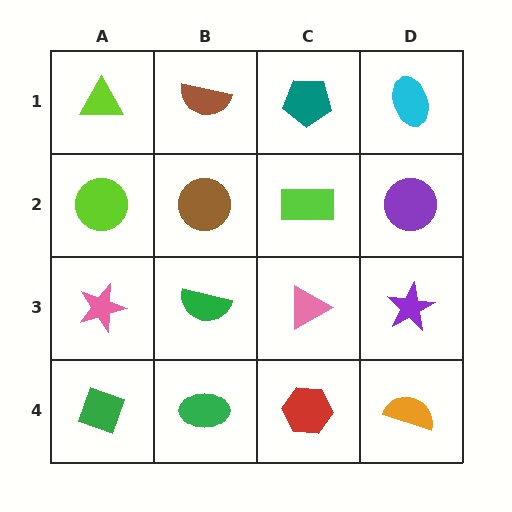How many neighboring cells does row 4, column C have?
3.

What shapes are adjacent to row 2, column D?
A cyan ellipse (row 1, column D), a purple star (row 3, column D), a lime rectangle (row 2, column C).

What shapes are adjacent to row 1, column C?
A lime rectangle (row 2, column C), a brown semicircle (row 1, column B), a cyan ellipse (row 1, column D).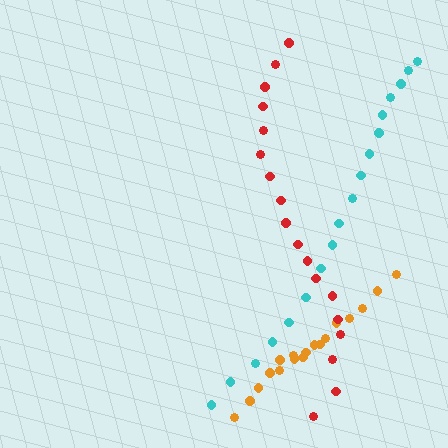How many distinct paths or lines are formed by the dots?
There are 3 distinct paths.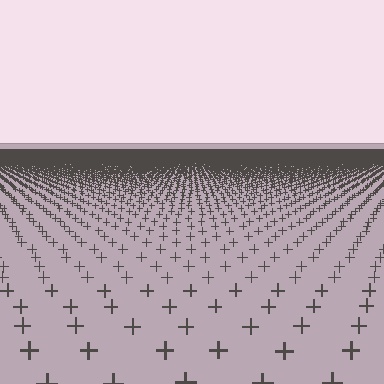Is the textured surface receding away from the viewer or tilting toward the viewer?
The surface is receding away from the viewer. Texture elements get smaller and denser toward the top.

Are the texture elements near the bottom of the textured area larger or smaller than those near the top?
Larger. Near the bottom, elements are closer to the viewer and appear at a bigger on-screen size.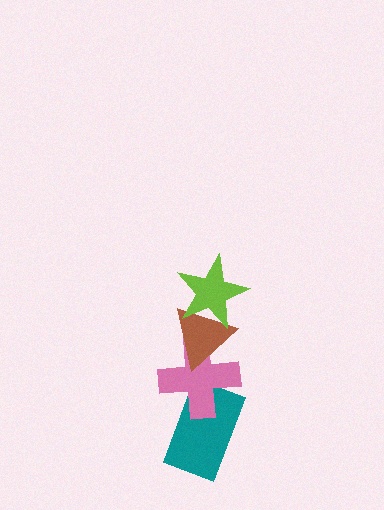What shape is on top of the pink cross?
The brown triangle is on top of the pink cross.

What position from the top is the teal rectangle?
The teal rectangle is 4th from the top.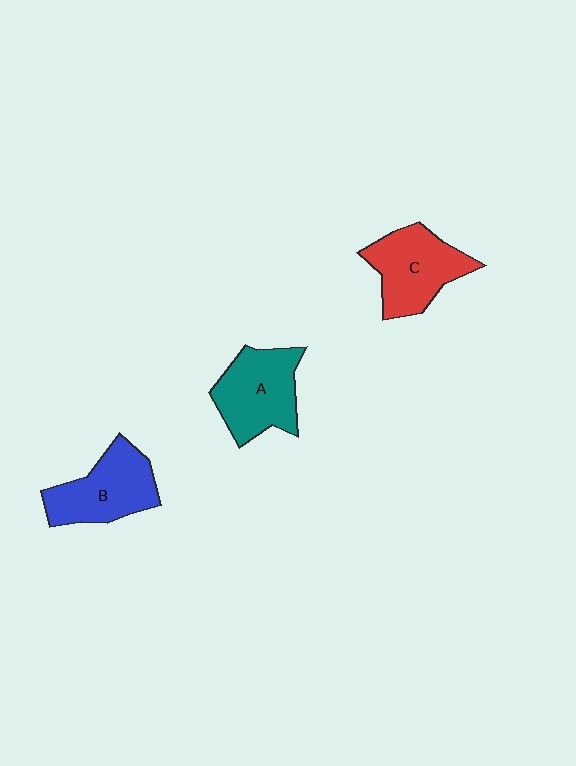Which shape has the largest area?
Shape A (teal).